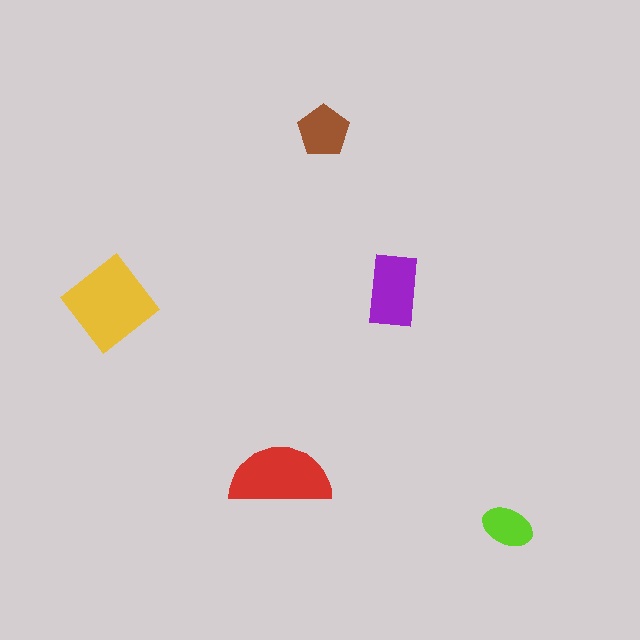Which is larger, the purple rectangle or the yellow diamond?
The yellow diamond.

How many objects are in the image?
There are 5 objects in the image.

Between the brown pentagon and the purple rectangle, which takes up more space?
The purple rectangle.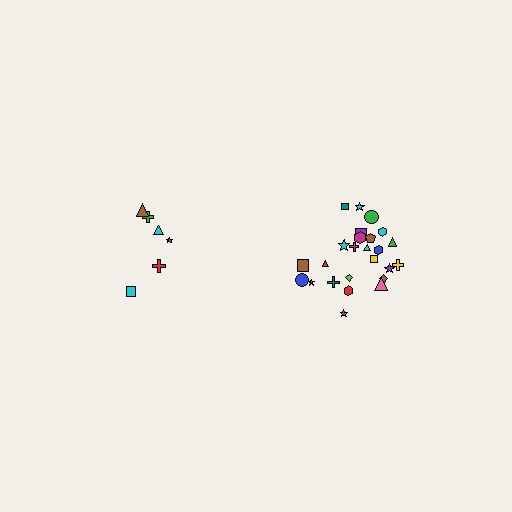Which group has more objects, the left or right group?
The right group.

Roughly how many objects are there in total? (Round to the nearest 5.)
Roughly 30 objects in total.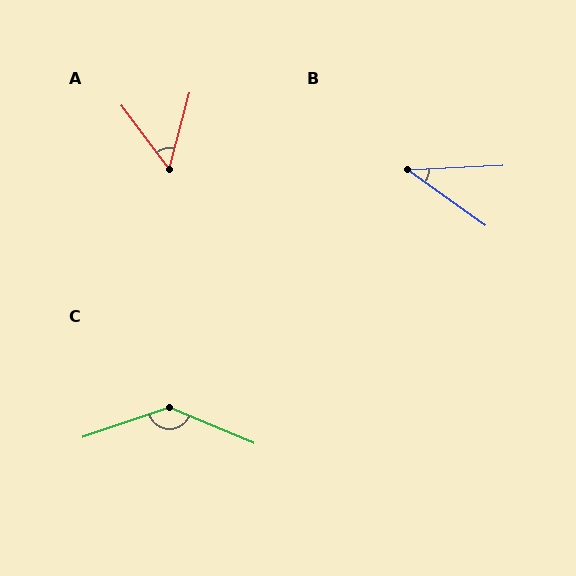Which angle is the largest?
C, at approximately 138 degrees.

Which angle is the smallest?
B, at approximately 38 degrees.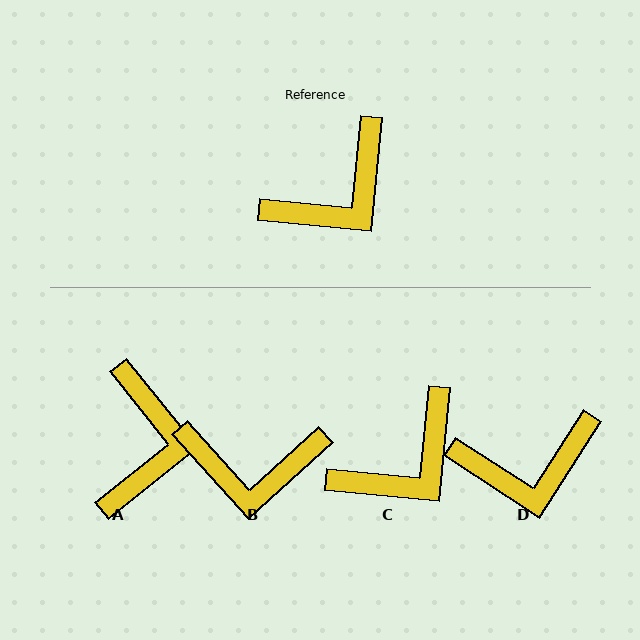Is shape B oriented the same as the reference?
No, it is off by about 42 degrees.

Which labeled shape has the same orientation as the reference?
C.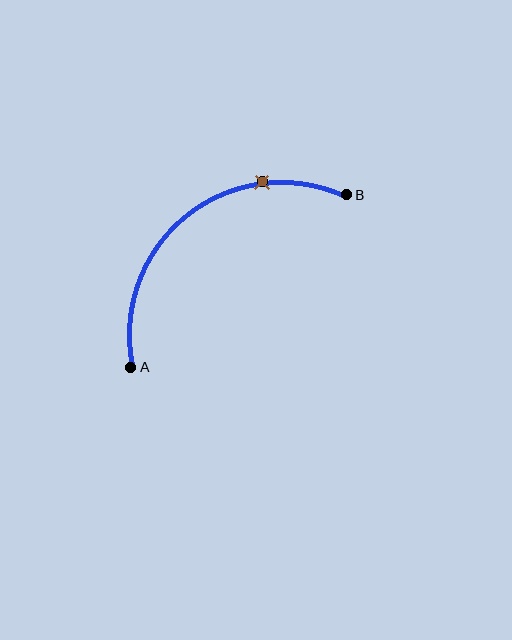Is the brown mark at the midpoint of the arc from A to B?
No. The brown mark lies on the arc but is closer to endpoint B. The arc midpoint would be at the point on the curve equidistant along the arc from both A and B.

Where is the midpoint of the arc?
The arc midpoint is the point on the curve farthest from the straight line joining A and B. It sits above and to the left of that line.